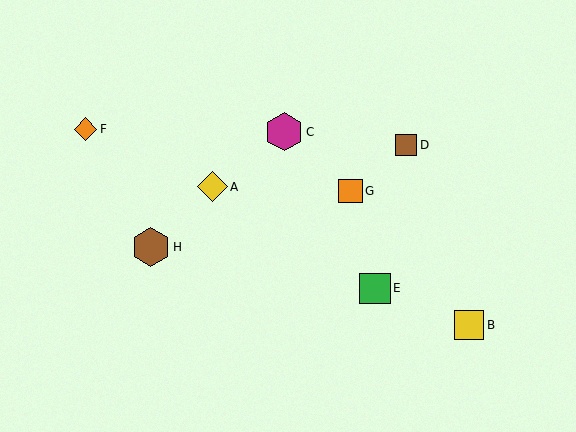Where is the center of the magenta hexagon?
The center of the magenta hexagon is at (284, 132).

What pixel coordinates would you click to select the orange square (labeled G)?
Click at (351, 191) to select the orange square G.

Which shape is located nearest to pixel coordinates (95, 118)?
The orange diamond (labeled F) at (86, 129) is nearest to that location.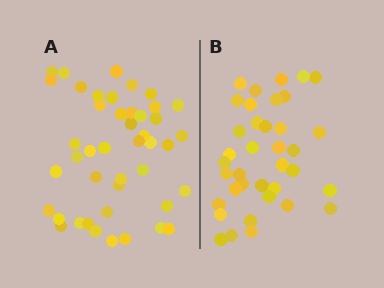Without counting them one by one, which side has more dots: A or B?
Region A (the left region) has more dots.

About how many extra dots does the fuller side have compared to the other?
Region A has roughly 8 or so more dots than region B.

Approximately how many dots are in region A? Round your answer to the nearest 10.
About 40 dots. (The exact count is 44, which rounds to 40.)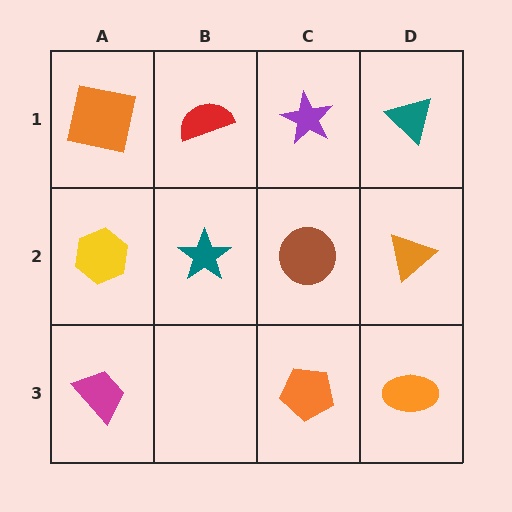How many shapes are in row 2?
4 shapes.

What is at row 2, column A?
A yellow hexagon.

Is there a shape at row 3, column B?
No, that cell is empty.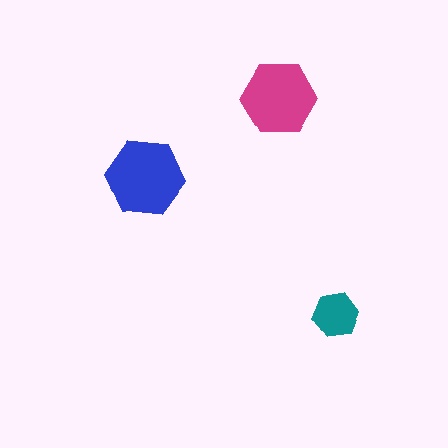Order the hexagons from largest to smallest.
the blue one, the magenta one, the teal one.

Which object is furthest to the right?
The teal hexagon is rightmost.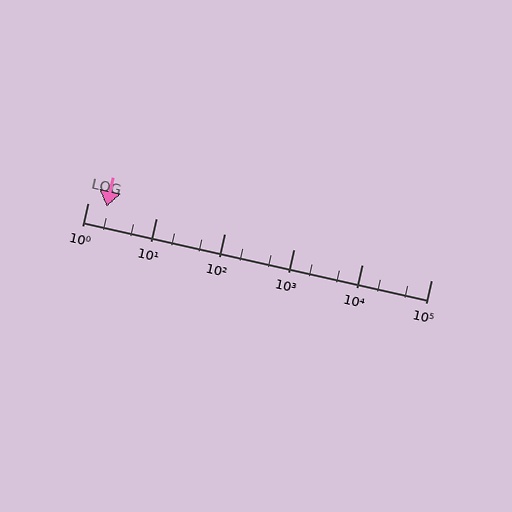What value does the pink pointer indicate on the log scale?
The pointer indicates approximately 1.9.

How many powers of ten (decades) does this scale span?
The scale spans 5 decades, from 1 to 100000.